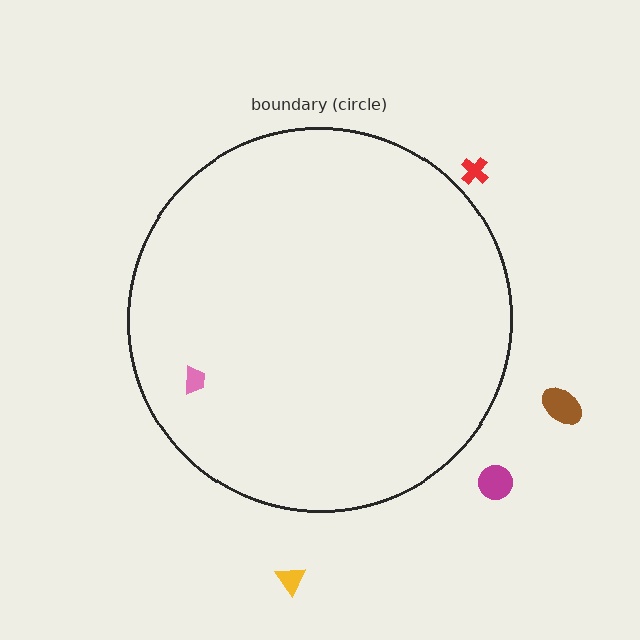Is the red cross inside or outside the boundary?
Outside.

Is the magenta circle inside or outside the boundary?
Outside.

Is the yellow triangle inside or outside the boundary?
Outside.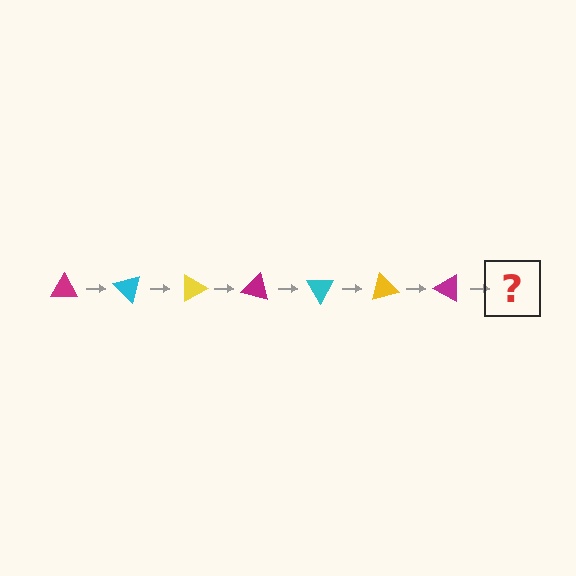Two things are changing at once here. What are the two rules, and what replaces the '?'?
The two rules are that it rotates 45 degrees each step and the color cycles through magenta, cyan, and yellow. The '?' should be a cyan triangle, rotated 315 degrees from the start.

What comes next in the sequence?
The next element should be a cyan triangle, rotated 315 degrees from the start.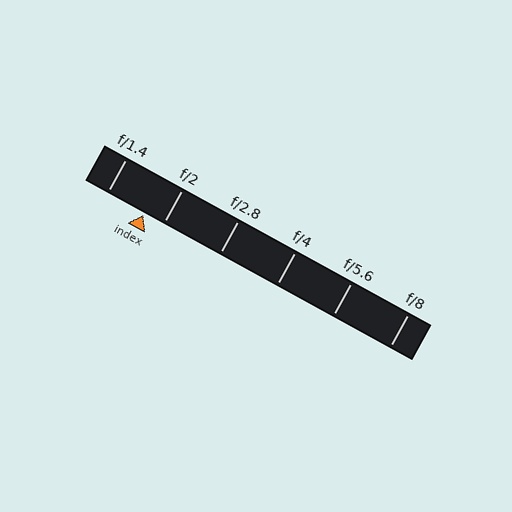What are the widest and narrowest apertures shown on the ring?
The widest aperture shown is f/1.4 and the narrowest is f/8.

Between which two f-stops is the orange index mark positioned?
The index mark is between f/1.4 and f/2.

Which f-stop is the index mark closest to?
The index mark is closest to f/2.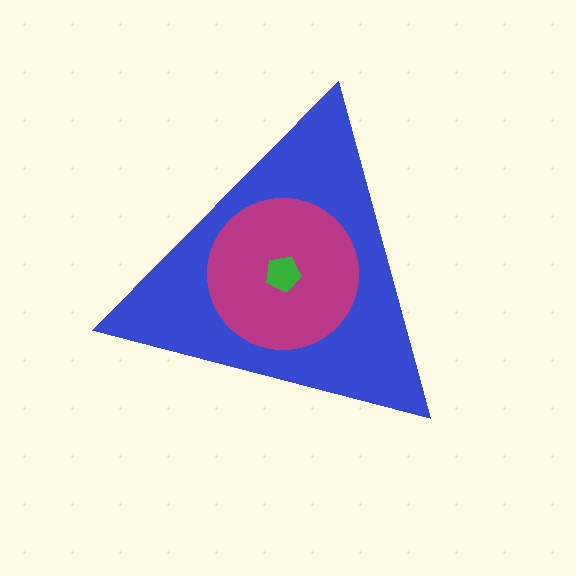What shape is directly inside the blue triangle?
The magenta circle.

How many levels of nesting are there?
3.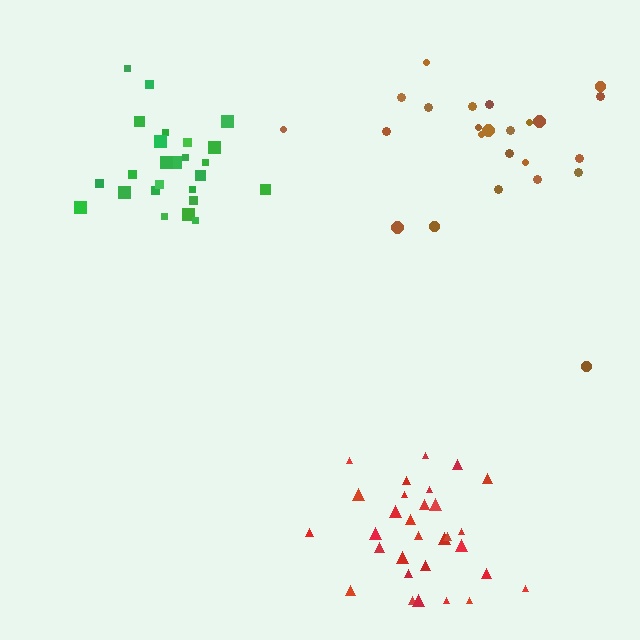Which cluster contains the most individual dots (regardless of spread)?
Red (30).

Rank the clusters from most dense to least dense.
green, red, brown.